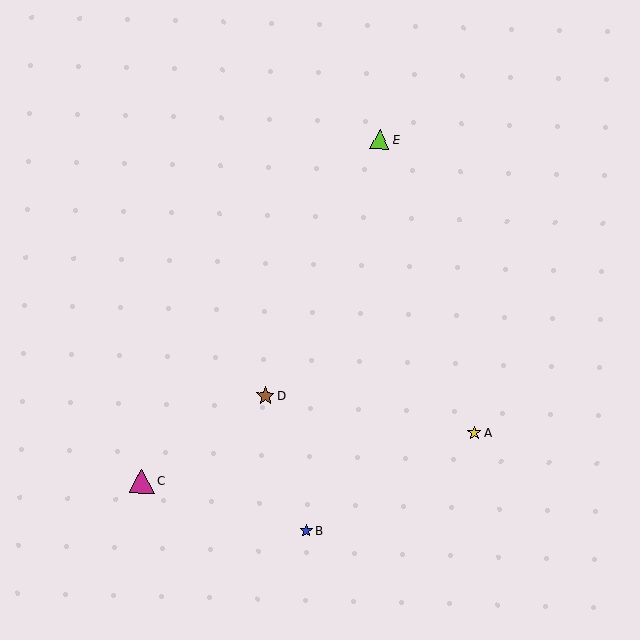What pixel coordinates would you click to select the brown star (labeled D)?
Click at (266, 396) to select the brown star D.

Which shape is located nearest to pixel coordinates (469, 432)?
The yellow star (labeled A) at (474, 433) is nearest to that location.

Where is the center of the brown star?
The center of the brown star is at (266, 396).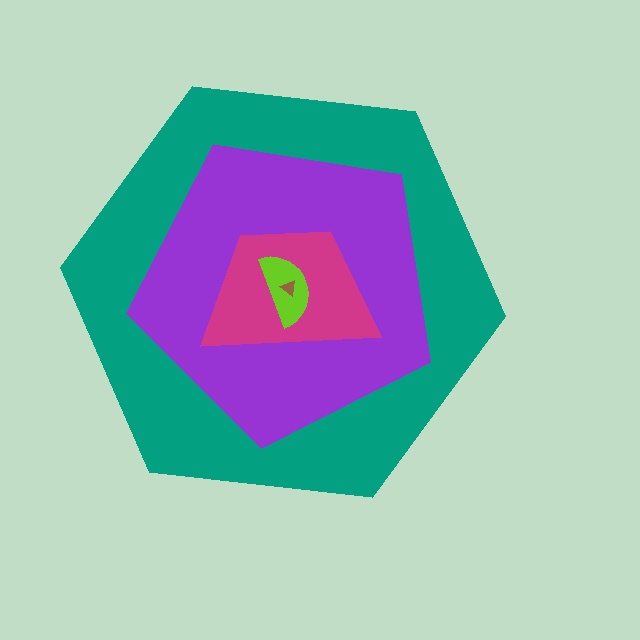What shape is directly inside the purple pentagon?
The magenta trapezoid.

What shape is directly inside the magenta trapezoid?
The lime semicircle.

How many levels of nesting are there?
5.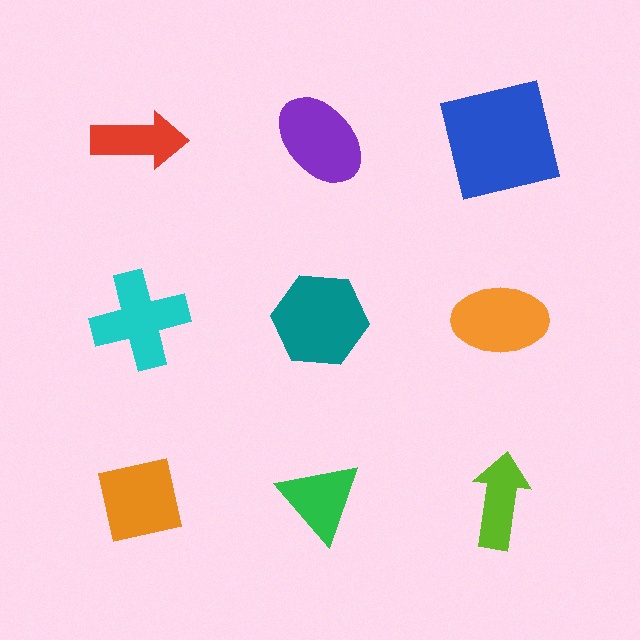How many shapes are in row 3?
3 shapes.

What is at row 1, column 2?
A purple ellipse.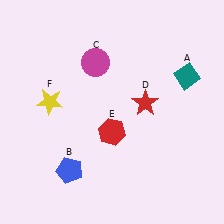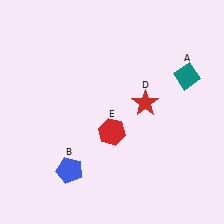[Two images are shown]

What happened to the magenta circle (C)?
The magenta circle (C) was removed in Image 2. It was in the top-left area of Image 1.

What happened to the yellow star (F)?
The yellow star (F) was removed in Image 2. It was in the top-left area of Image 1.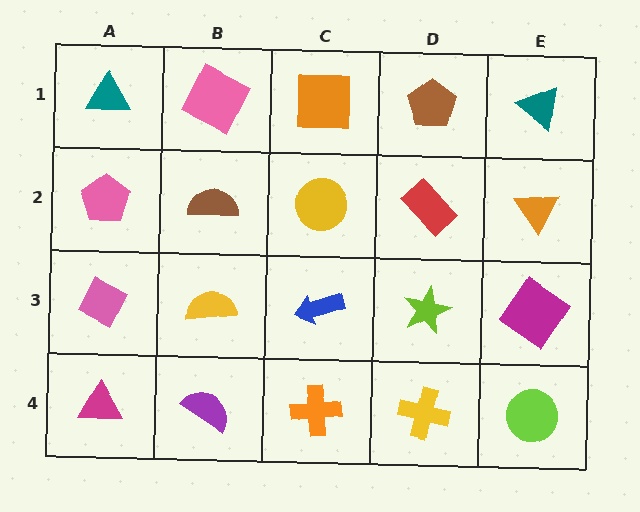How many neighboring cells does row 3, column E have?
3.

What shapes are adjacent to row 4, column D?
A lime star (row 3, column D), an orange cross (row 4, column C), a lime circle (row 4, column E).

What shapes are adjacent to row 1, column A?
A pink pentagon (row 2, column A), a pink square (row 1, column B).